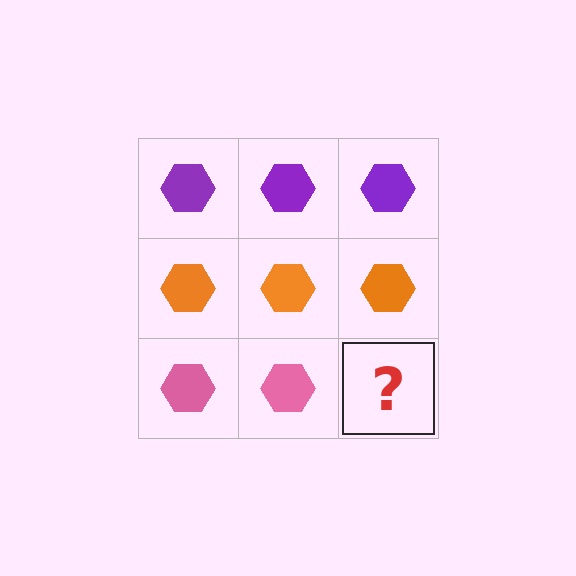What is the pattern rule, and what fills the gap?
The rule is that each row has a consistent color. The gap should be filled with a pink hexagon.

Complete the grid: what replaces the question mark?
The question mark should be replaced with a pink hexagon.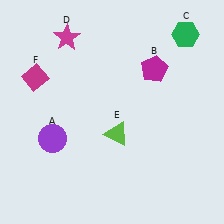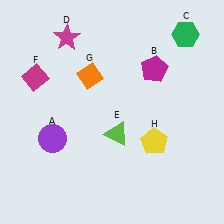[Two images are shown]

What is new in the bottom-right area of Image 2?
A yellow pentagon (H) was added in the bottom-right area of Image 2.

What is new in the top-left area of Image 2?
An orange diamond (G) was added in the top-left area of Image 2.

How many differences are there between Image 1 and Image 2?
There are 2 differences between the two images.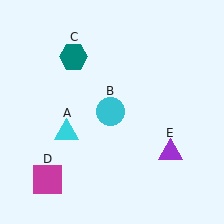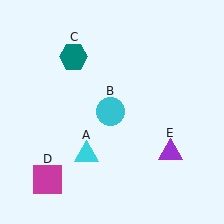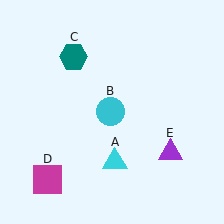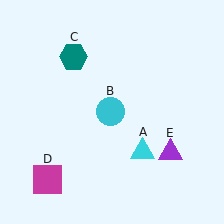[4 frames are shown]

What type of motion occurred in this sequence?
The cyan triangle (object A) rotated counterclockwise around the center of the scene.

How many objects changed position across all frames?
1 object changed position: cyan triangle (object A).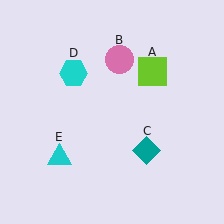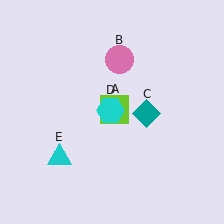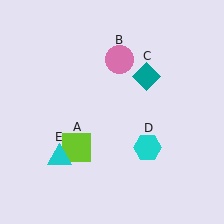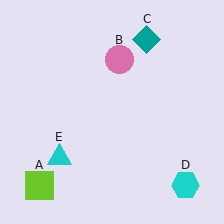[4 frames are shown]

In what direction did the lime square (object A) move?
The lime square (object A) moved down and to the left.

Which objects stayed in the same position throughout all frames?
Pink circle (object B) and cyan triangle (object E) remained stationary.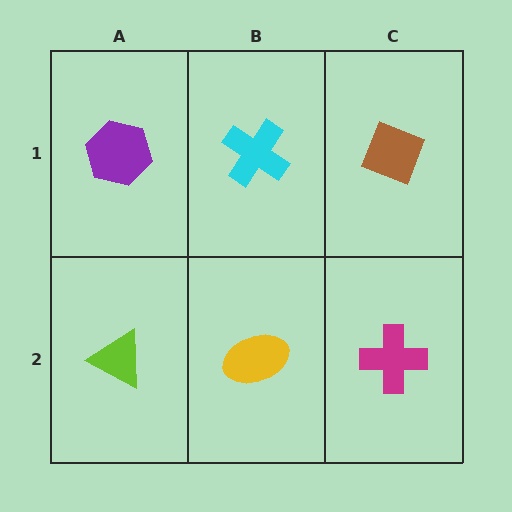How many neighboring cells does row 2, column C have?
2.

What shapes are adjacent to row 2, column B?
A cyan cross (row 1, column B), a lime triangle (row 2, column A), a magenta cross (row 2, column C).